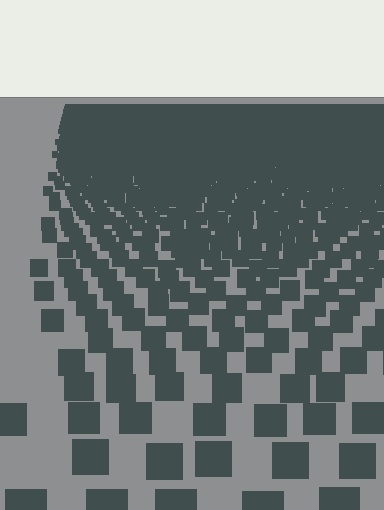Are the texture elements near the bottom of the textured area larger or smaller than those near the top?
Larger. Near the bottom, elements are closer to the viewer and appear at a bigger on-screen size.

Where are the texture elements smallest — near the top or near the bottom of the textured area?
Near the top.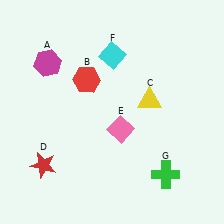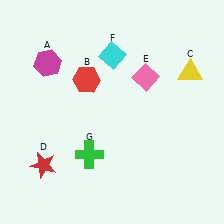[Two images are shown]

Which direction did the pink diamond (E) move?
The pink diamond (E) moved up.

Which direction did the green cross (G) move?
The green cross (G) moved left.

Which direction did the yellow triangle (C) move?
The yellow triangle (C) moved right.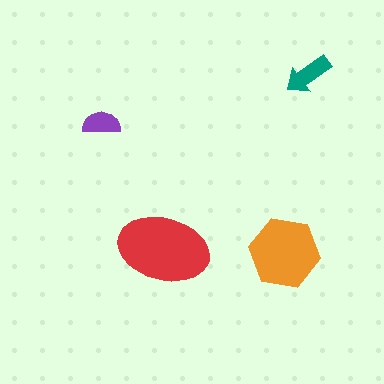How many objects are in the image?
There are 4 objects in the image.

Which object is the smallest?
The purple semicircle.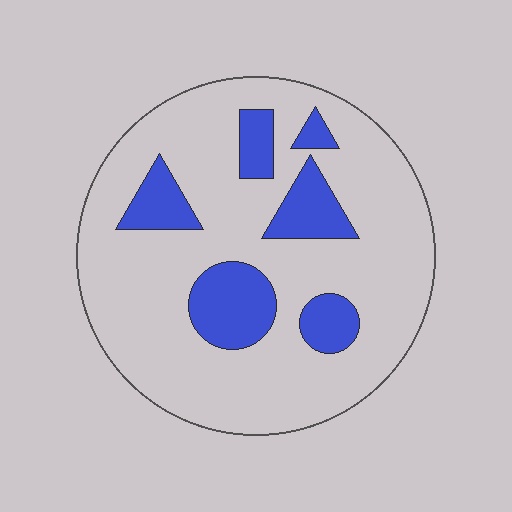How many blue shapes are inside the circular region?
6.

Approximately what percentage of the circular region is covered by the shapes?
Approximately 20%.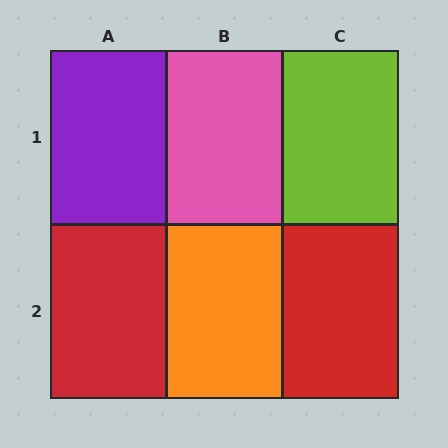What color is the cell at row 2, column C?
Red.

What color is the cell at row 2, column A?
Red.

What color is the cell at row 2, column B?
Orange.